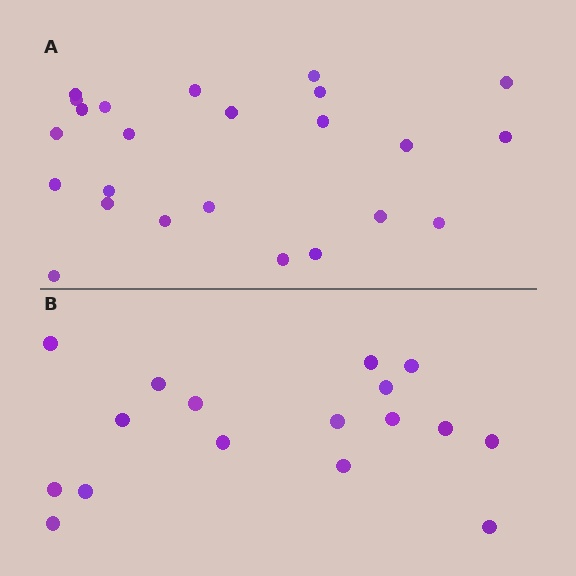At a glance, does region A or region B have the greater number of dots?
Region A (the top region) has more dots.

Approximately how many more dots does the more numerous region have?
Region A has roughly 8 or so more dots than region B.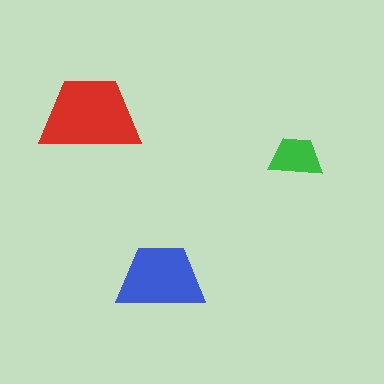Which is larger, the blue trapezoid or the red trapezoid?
The red one.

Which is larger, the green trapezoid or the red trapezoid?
The red one.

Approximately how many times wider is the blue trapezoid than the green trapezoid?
About 1.5 times wider.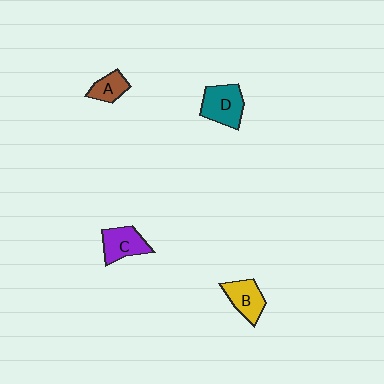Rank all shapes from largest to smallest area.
From largest to smallest: D (teal), C (purple), B (yellow), A (brown).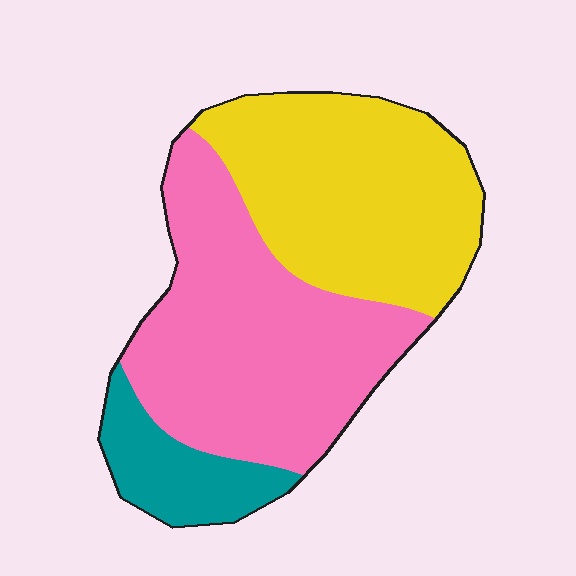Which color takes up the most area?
Pink, at roughly 45%.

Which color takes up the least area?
Teal, at roughly 15%.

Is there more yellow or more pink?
Pink.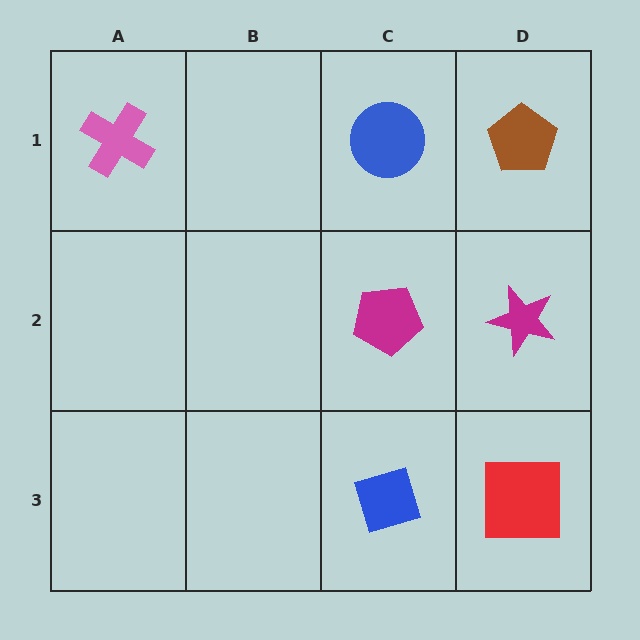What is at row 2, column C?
A magenta pentagon.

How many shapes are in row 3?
2 shapes.